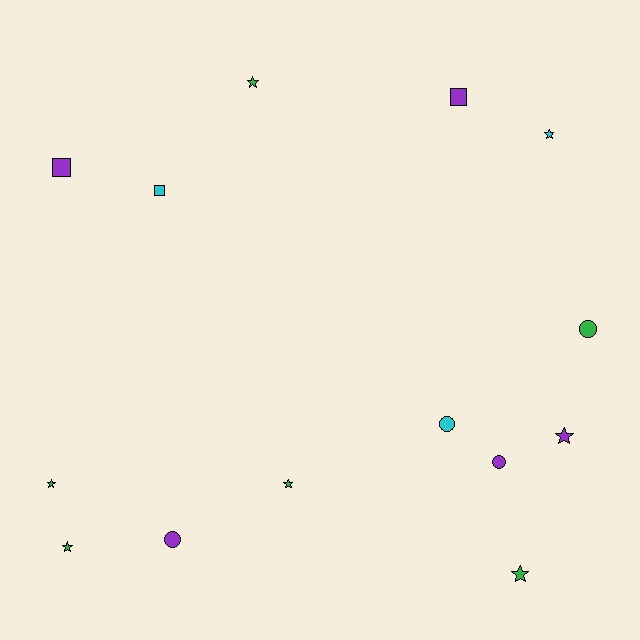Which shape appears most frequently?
Star, with 7 objects.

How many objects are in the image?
There are 14 objects.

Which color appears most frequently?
Green, with 6 objects.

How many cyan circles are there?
There is 1 cyan circle.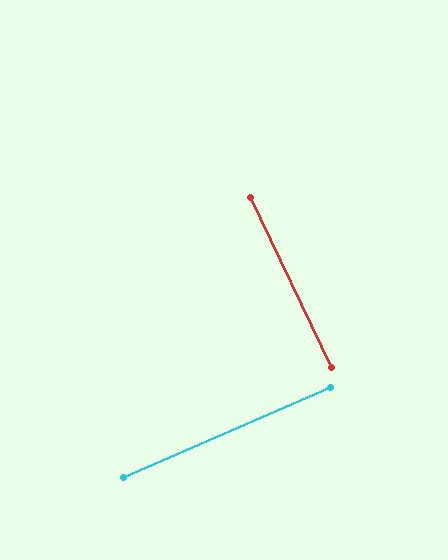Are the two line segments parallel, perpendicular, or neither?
Perpendicular — they meet at approximately 88°.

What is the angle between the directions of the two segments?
Approximately 88 degrees.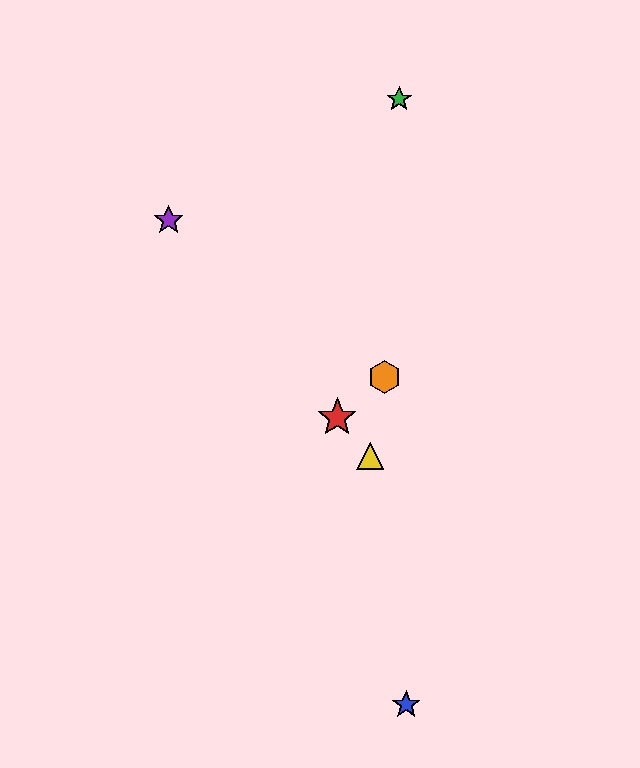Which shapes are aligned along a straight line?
The red star, the yellow triangle, the purple star are aligned along a straight line.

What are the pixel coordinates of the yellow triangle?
The yellow triangle is at (370, 456).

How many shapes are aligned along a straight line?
3 shapes (the red star, the yellow triangle, the purple star) are aligned along a straight line.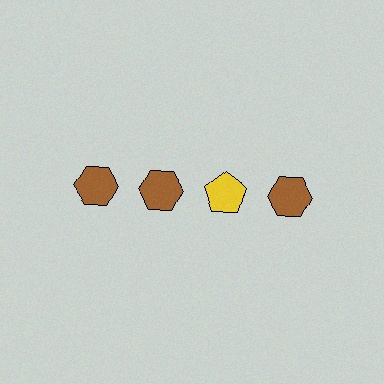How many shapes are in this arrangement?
There are 4 shapes arranged in a grid pattern.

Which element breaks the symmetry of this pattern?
The yellow pentagon in the top row, center column breaks the symmetry. All other shapes are brown hexagons.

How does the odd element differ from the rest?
It differs in both color (yellow instead of brown) and shape (pentagon instead of hexagon).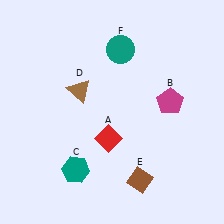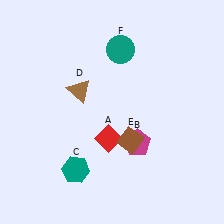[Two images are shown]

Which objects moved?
The objects that moved are: the magenta pentagon (B), the brown diamond (E).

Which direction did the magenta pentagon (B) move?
The magenta pentagon (B) moved down.